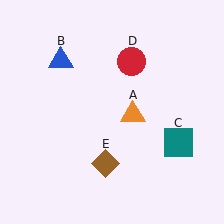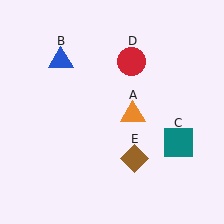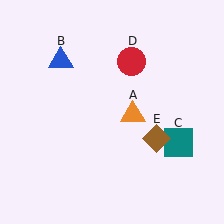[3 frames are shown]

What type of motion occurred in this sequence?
The brown diamond (object E) rotated counterclockwise around the center of the scene.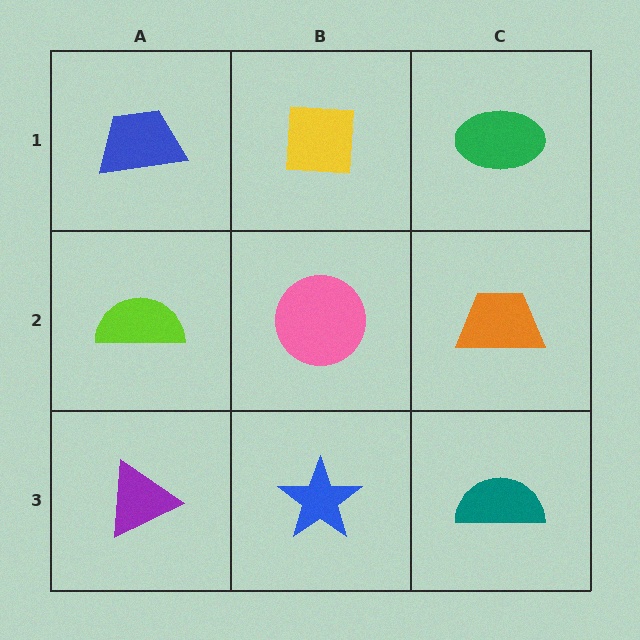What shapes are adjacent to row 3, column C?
An orange trapezoid (row 2, column C), a blue star (row 3, column B).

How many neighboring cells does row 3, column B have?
3.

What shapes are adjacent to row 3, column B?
A pink circle (row 2, column B), a purple triangle (row 3, column A), a teal semicircle (row 3, column C).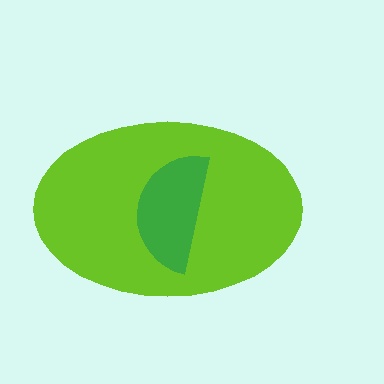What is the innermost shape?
The green semicircle.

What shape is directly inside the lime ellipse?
The green semicircle.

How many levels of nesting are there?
2.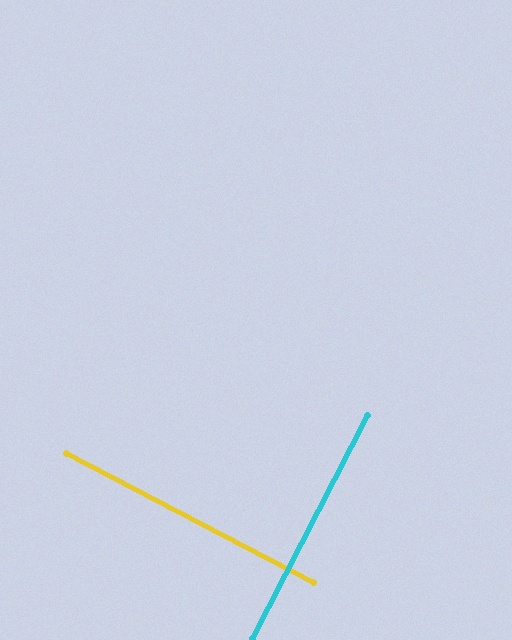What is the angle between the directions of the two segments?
Approximately 90 degrees.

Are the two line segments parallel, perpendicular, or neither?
Perpendicular — they meet at approximately 90°.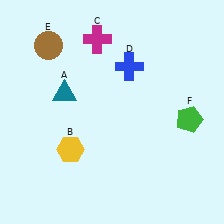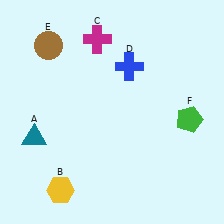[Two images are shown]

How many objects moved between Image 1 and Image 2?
2 objects moved between the two images.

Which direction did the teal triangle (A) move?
The teal triangle (A) moved down.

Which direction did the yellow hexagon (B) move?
The yellow hexagon (B) moved down.